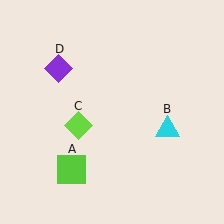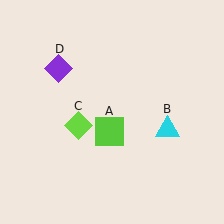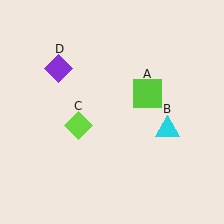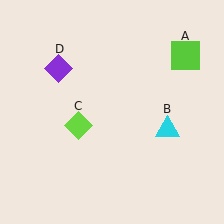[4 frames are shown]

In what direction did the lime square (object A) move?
The lime square (object A) moved up and to the right.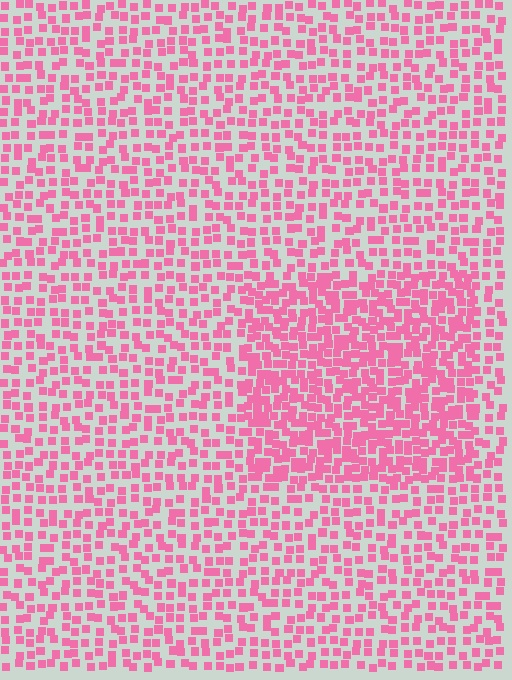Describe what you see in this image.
The image contains small pink elements arranged at two different densities. A rectangle-shaped region is visible where the elements are more densely packed than the surrounding area.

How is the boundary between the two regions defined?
The boundary is defined by a change in element density (approximately 1.8x ratio). All elements are the same color, size, and shape.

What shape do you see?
I see a rectangle.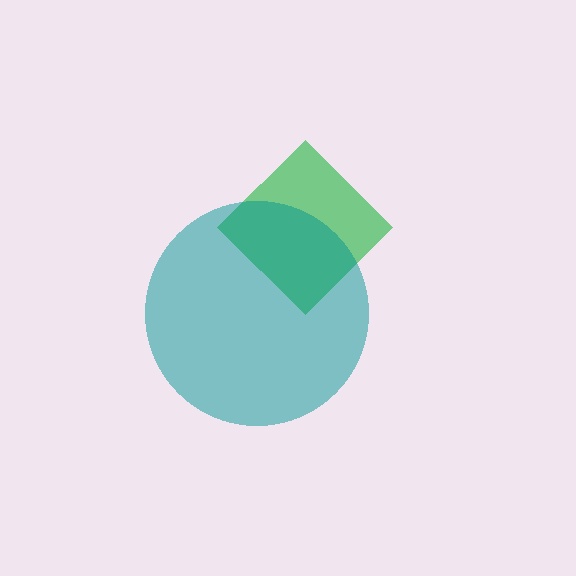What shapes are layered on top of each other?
The layered shapes are: a green diamond, a teal circle.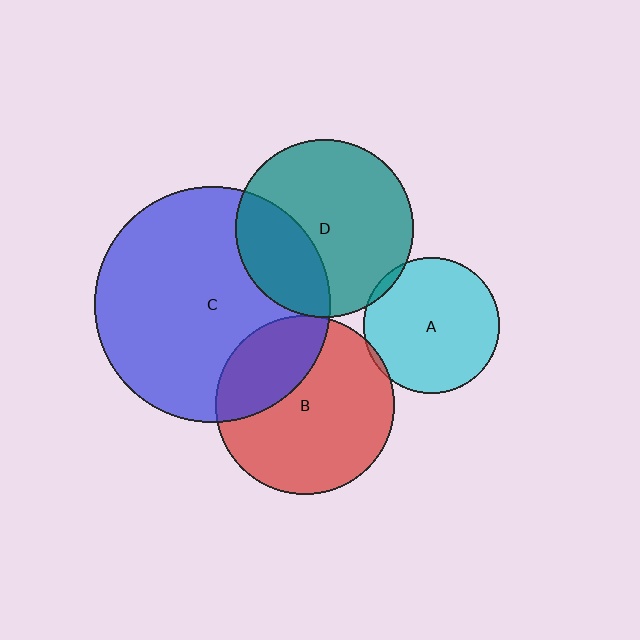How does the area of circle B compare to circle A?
Approximately 1.7 times.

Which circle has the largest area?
Circle C (blue).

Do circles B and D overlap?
Yes.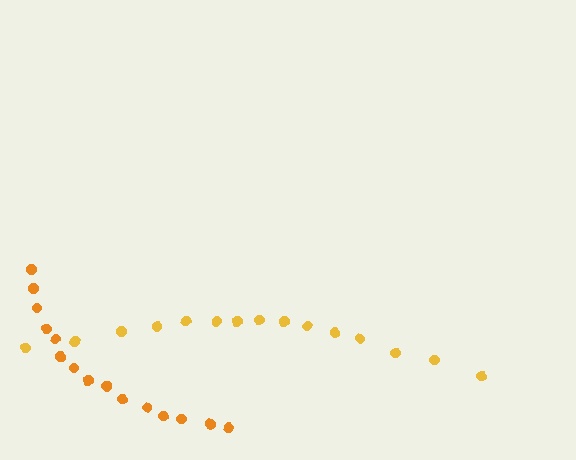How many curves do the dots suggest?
There are 2 distinct paths.